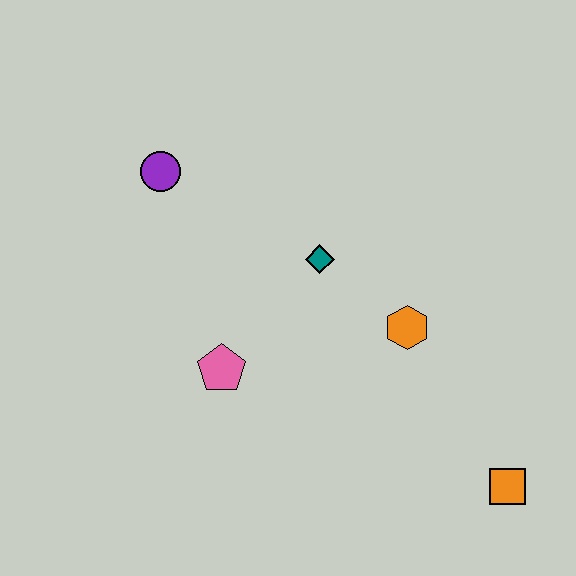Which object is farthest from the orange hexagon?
The purple circle is farthest from the orange hexagon.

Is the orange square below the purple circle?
Yes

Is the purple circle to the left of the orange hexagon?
Yes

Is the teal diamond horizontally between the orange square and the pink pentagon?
Yes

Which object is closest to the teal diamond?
The orange hexagon is closest to the teal diamond.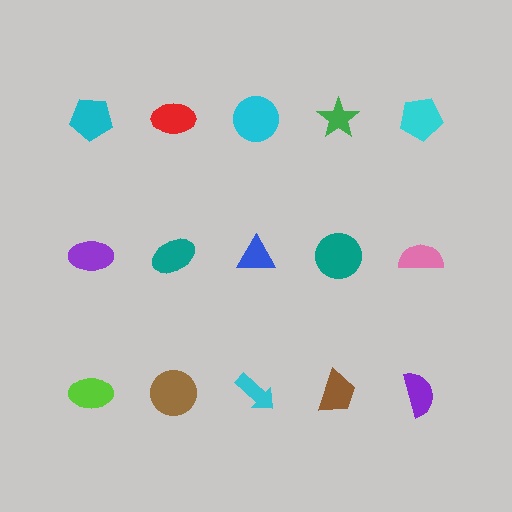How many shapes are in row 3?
5 shapes.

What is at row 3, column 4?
A brown trapezoid.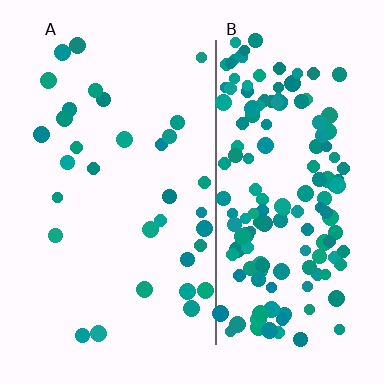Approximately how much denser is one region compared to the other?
Approximately 5.0× — region B over region A.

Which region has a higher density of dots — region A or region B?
B (the right).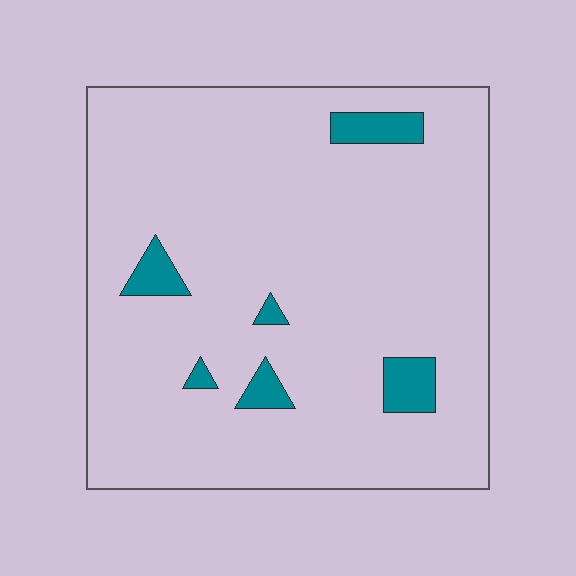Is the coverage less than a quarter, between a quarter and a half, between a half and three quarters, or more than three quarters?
Less than a quarter.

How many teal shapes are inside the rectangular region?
6.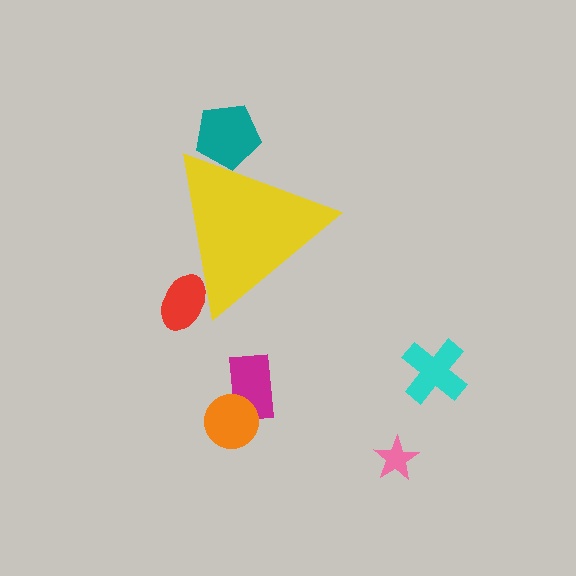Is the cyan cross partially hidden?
No, the cyan cross is fully visible.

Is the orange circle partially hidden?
No, the orange circle is fully visible.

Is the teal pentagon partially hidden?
Yes, the teal pentagon is partially hidden behind the yellow triangle.